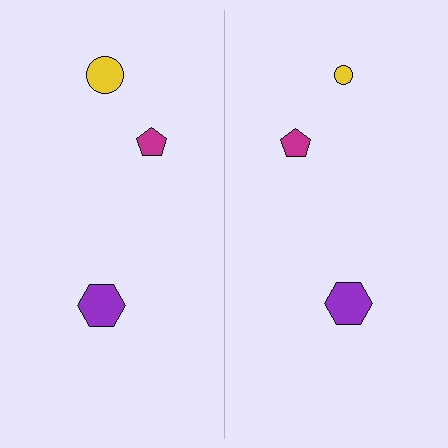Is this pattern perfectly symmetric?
No, the pattern is not perfectly symmetric. The yellow circle on the right side has a different size than its mirror counterpart.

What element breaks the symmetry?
The yellow circle on the right side has a different size than its mirror counterpart.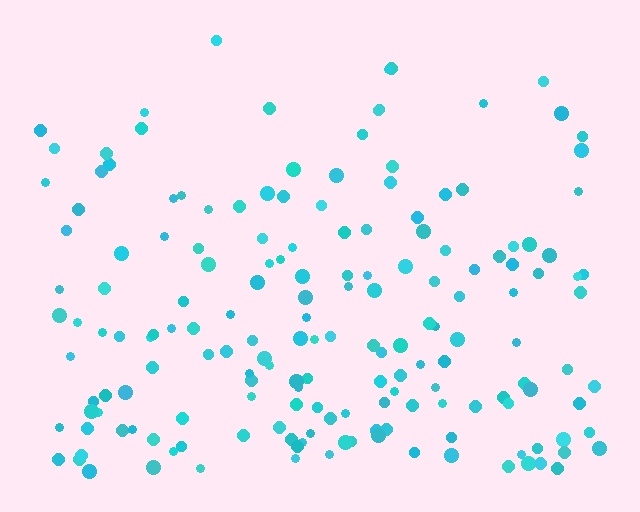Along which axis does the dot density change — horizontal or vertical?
Vertical.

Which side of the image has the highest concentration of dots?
The bottom.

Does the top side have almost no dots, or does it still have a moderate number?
Still a moderate number, just noticeably fewer than the bottom.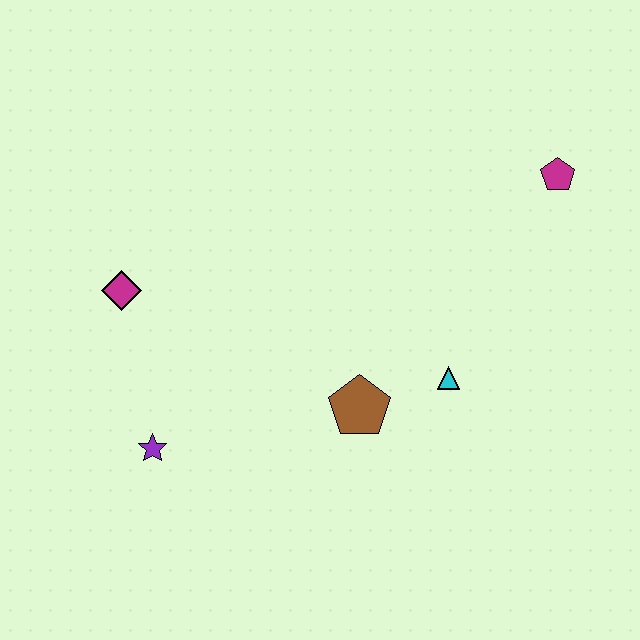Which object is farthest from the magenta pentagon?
The purple star is farthest from the magenta pentagon.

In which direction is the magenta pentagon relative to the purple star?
The magenta pentagon is to the right of the purple star.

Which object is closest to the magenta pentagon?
The cyan triangle is closest to the magenta pentagon.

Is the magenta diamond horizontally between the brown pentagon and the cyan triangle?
No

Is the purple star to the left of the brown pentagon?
Yes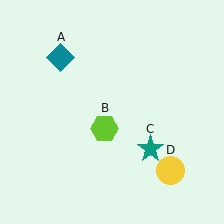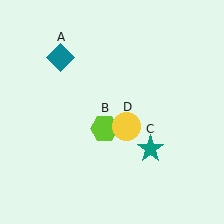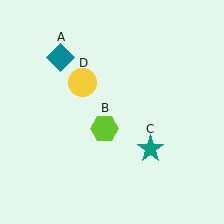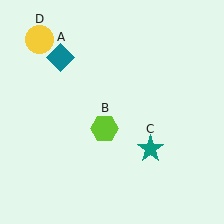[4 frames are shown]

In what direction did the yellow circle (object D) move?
The yellow circle (object D) moved up and to the left.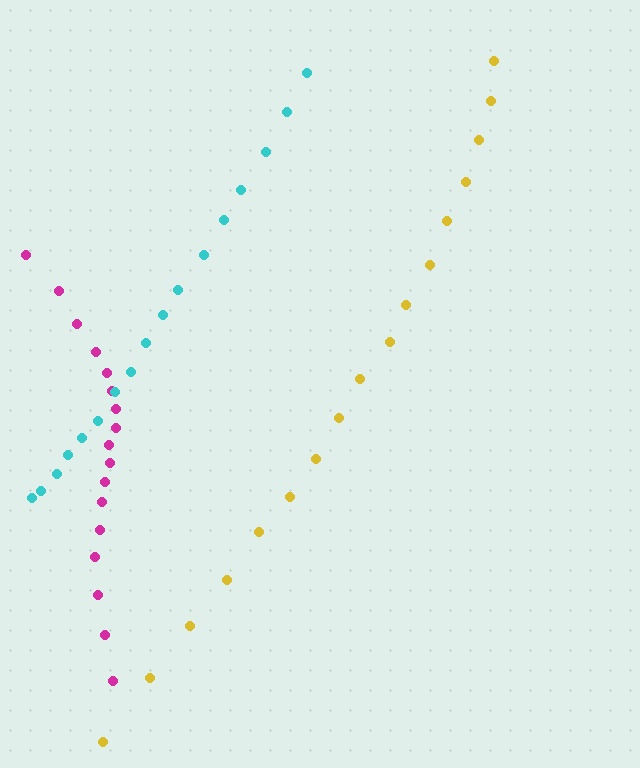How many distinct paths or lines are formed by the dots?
There are 3 distinct paths.